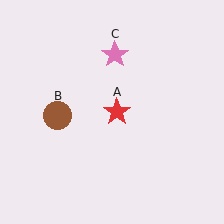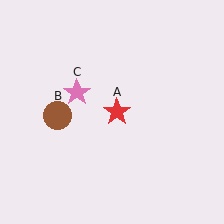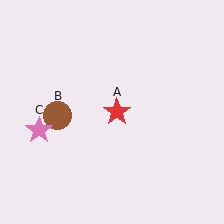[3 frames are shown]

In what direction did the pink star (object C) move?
The pink star (object C) moved down and to the left.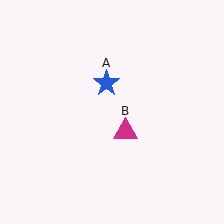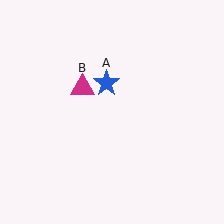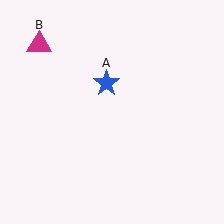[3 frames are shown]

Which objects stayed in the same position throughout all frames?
Blue star (object A) remained stationary.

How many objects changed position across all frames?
1 object changed position: magenta triangle (object B).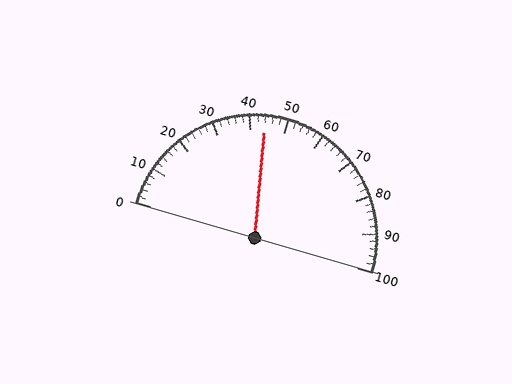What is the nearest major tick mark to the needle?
The nearest major tick mark is 40.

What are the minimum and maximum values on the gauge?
The gauge ranges from 0 to 100.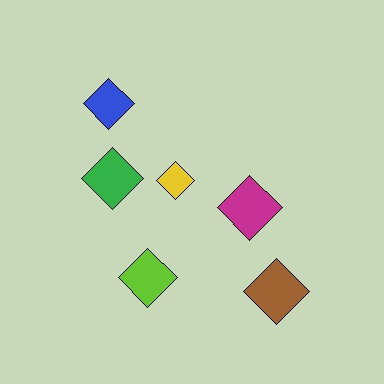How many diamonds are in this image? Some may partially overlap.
There are 6 diamonds.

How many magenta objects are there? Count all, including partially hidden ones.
There is 1 magenta object.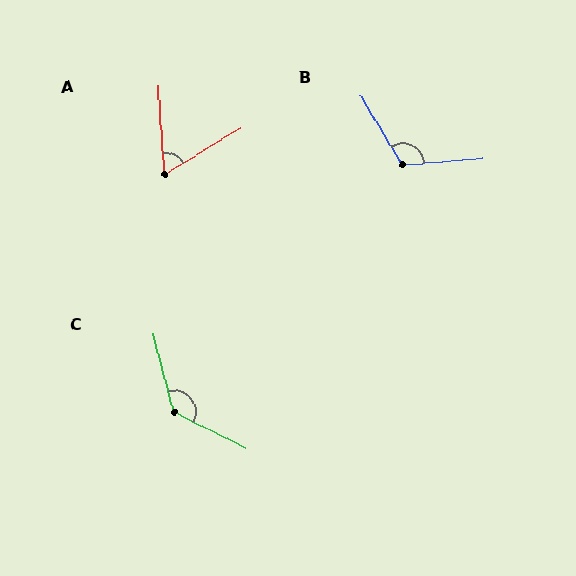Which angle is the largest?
C, at approximately 131 degrees.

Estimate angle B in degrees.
Approximately 116 degrees.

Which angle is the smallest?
A, at approximately 62 degrees.